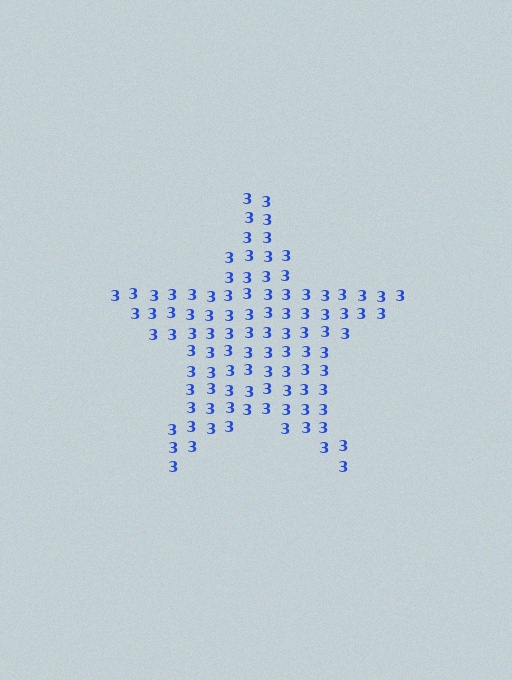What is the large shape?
The large shape is a star.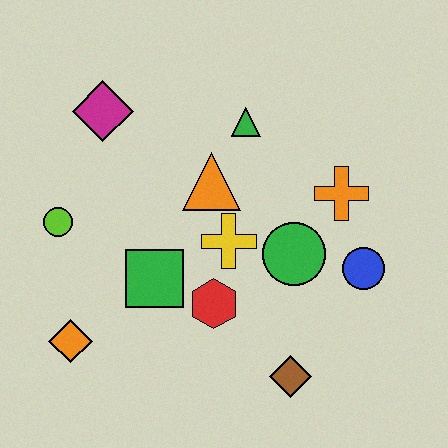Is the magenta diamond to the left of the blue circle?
Yes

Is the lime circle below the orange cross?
Yes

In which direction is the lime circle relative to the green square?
The lime circle is to the left of the green square.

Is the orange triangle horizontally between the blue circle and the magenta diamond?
Yes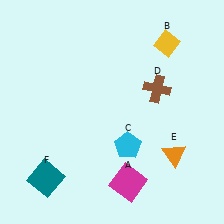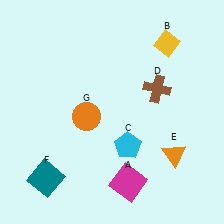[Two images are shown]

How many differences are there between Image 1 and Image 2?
There is 1 difference between the two images.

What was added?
An orange circle (G) was added in Image 2.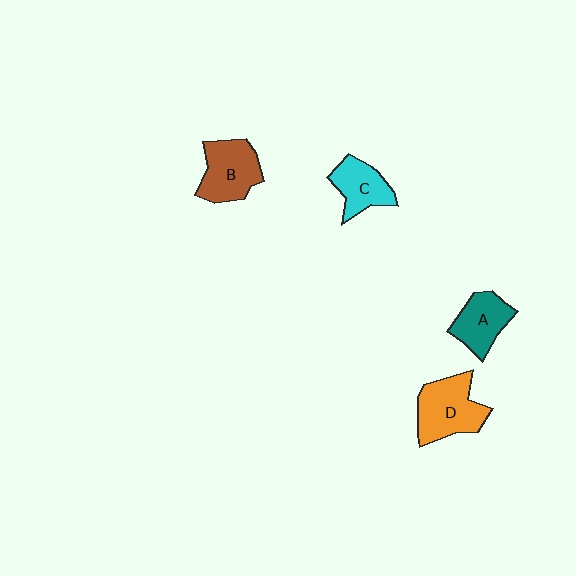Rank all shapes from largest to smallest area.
From largest to smallest: D (orange), B (brown), A (teal), C (cyan).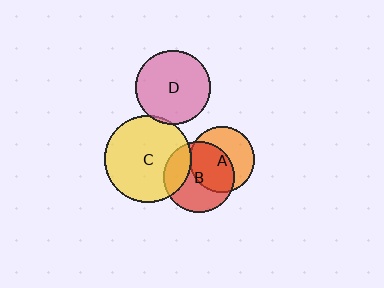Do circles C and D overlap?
Yes.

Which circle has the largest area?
Circle C (yellow).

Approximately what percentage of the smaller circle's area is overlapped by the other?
Approximately 5%.